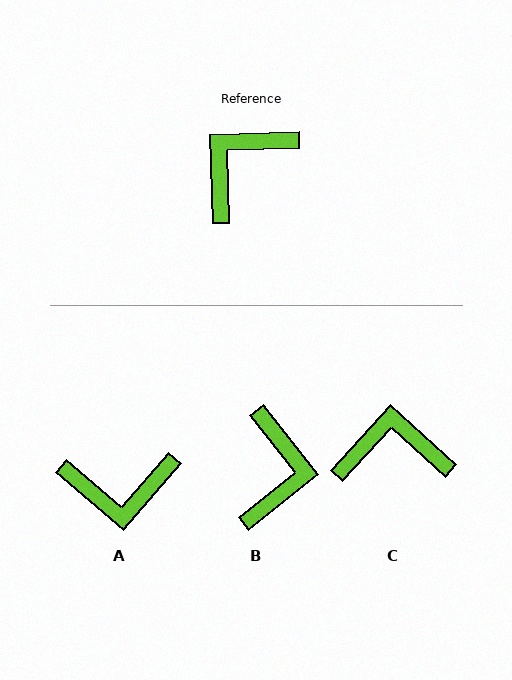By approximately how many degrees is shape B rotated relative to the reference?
Approximately 143 degrees clockwise.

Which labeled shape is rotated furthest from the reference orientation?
B, about 143 degrees away.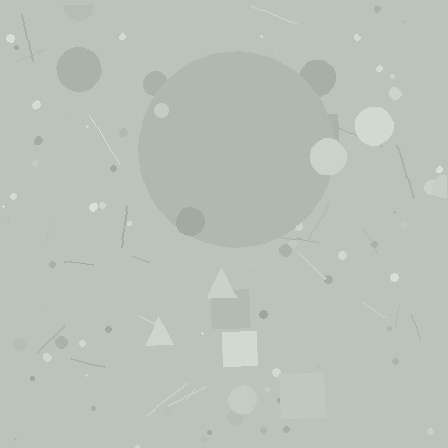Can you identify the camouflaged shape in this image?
The camouflaged shape is a circle.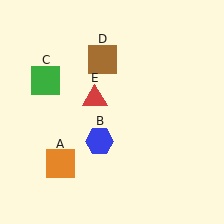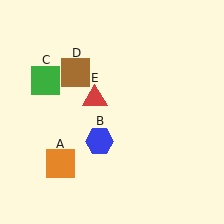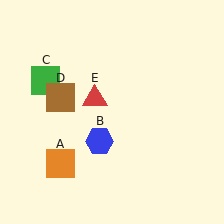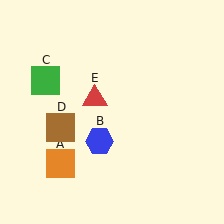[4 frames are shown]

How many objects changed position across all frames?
1 object changed position: brown square (object D).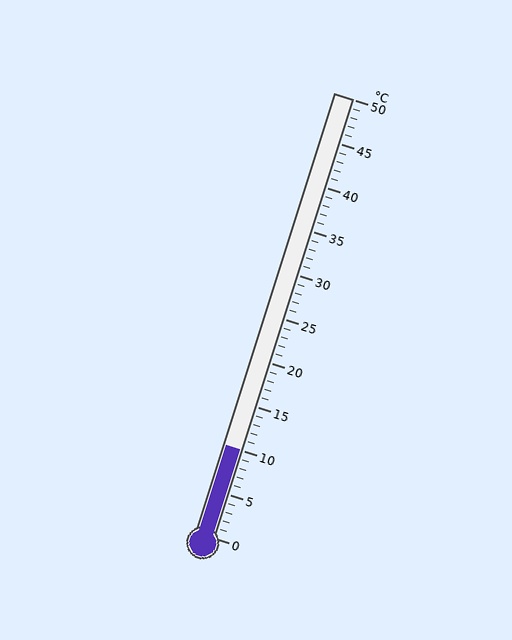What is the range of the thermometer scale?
The thermometer scale ranges from 0°C to 50°C.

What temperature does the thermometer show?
The thermometer shows approximately 10°C.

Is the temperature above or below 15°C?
The temperature is below 15°C.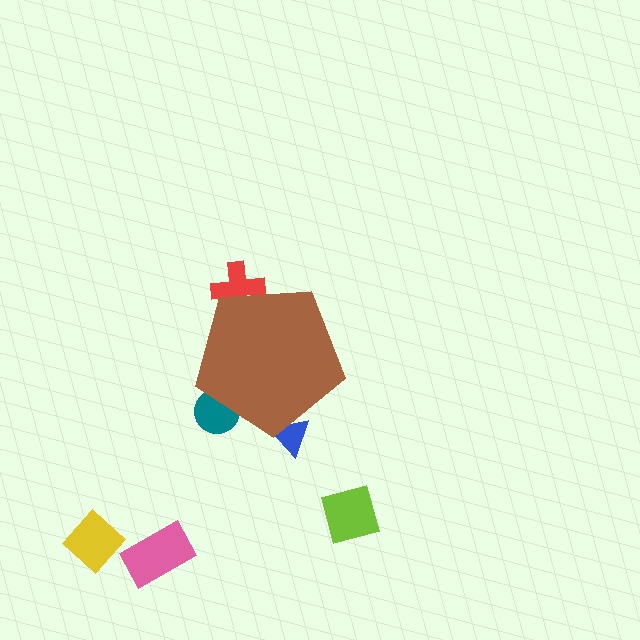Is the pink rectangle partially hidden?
No, the pink rectangle is fully visible.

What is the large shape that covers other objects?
A brown pentagon.